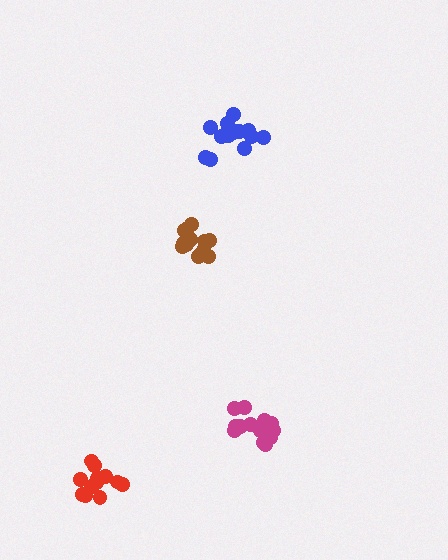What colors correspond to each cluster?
The clusters are colored: magenta, brown, blue, red.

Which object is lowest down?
The red cluster is bottommost.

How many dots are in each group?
Group 1: 13 dots, Group 2: 14 dots, Group 3: 16 dots, Group 4: 12 dots (55 total).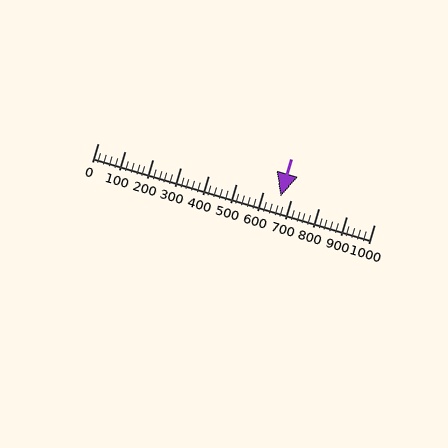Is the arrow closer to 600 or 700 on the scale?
The arrow is closer to 700.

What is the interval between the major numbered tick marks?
The major tick marks are spaced 100 units apart.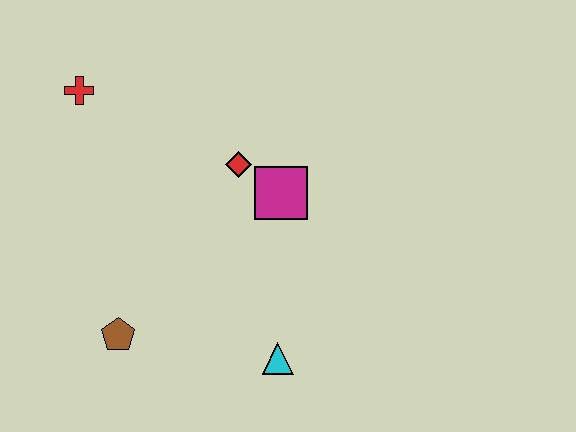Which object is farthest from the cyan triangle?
The red cross is farthest from the cyan triangle.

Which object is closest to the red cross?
The red diamond is closest to the red cross.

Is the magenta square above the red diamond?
No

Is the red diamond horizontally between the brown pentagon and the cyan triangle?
Yes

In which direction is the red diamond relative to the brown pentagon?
The red diamond is above the brown pentagon.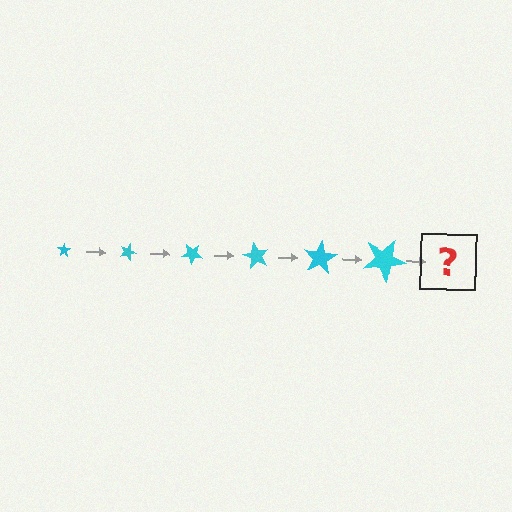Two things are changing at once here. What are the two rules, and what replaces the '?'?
The two rules are that the star grows larger each step and it rotates 20 degrees each step. The '?' should be a star, larger than the previous one and rotated 120 degrees from the start.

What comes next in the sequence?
The next element should be a star, larger than the previous one and rotated 120 degrees from the start.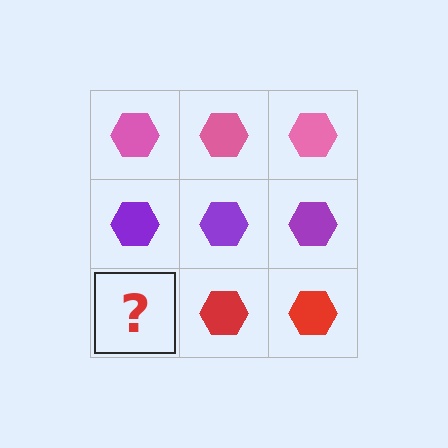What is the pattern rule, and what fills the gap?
The rule is that each row has a consistent color. The gap should be filled with a red hexagon.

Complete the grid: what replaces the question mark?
The question mark should be replaced with a red hexagon.